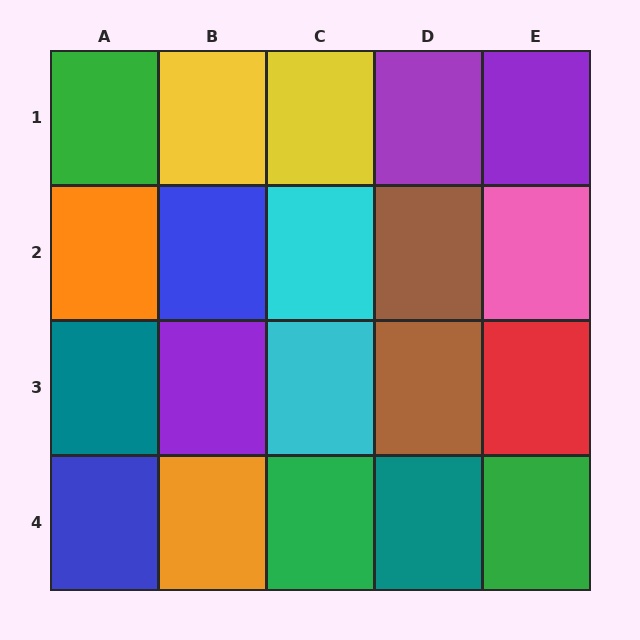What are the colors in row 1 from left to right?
Green, yellow, yellow, purple, purple.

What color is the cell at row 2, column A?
Orange.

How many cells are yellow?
2 cells are yellow.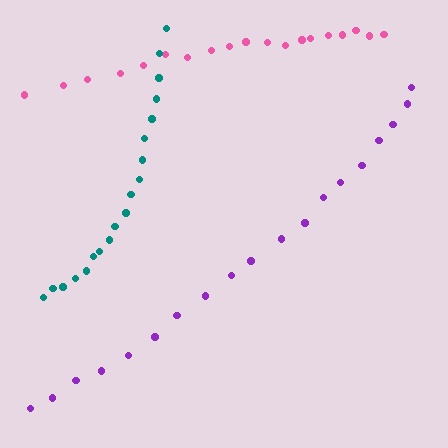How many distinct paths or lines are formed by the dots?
There are 3 distinct paths.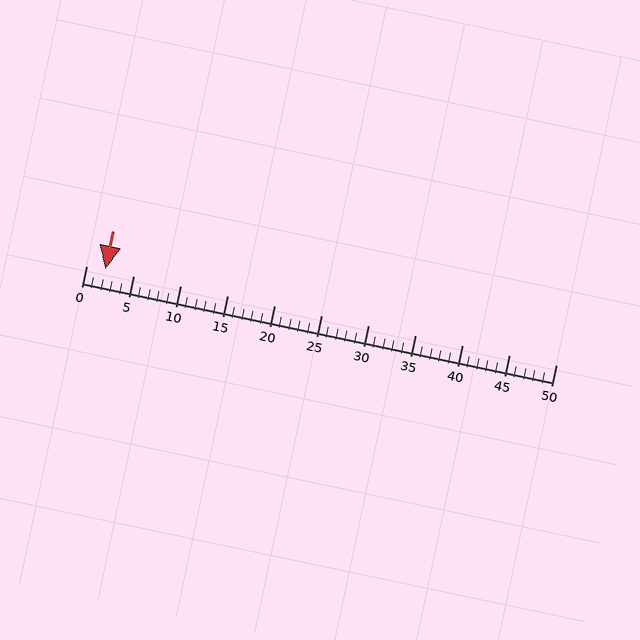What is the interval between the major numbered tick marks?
The major tick marks are spaced 5 units apart.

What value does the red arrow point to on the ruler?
The red arrow points to approximately 2.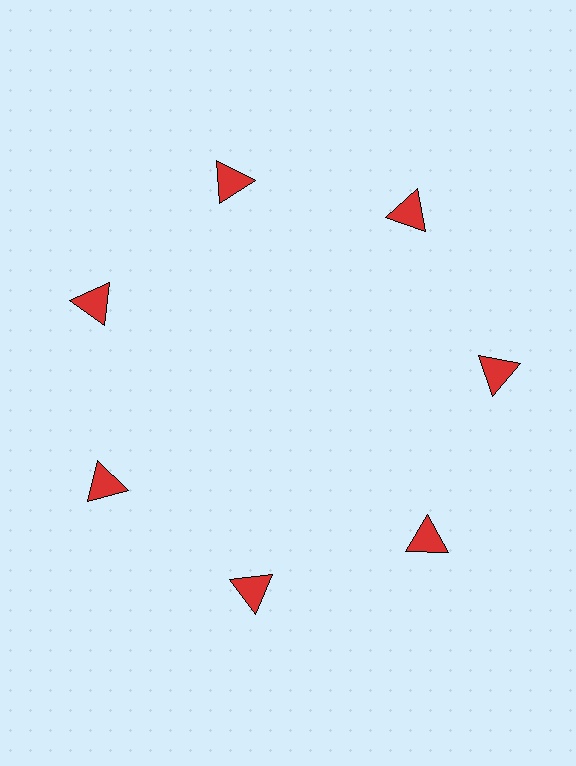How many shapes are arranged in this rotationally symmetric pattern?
There are 7 shapes, arranged in 7 groups of 1.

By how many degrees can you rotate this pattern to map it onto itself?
The pattern maps onto itself every 51 degrees of rotation.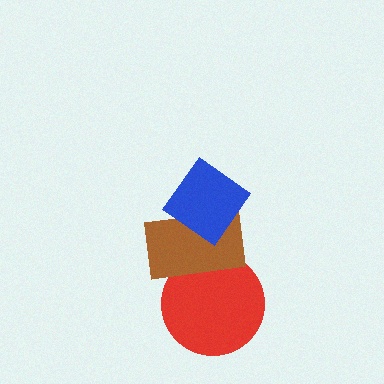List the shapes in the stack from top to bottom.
From top to bottom: the blue diamond, the brown rectangle, the red circle.